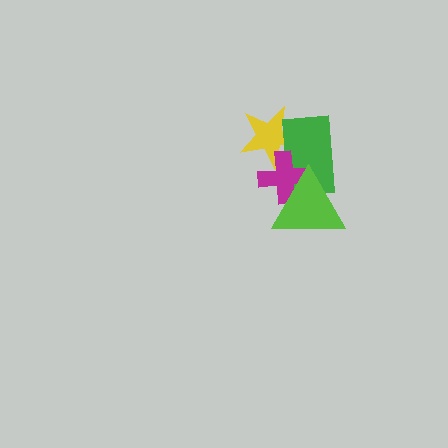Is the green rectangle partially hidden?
Yes, it is partially covered by another shape.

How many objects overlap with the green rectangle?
3 objects overlap with the green rectangle.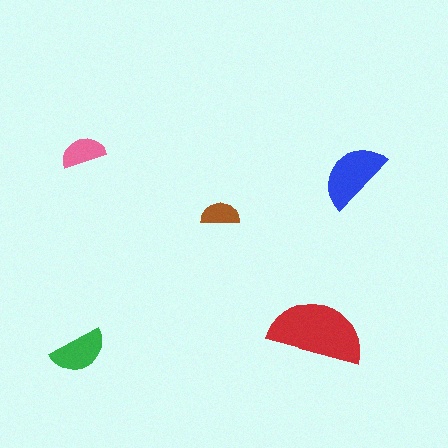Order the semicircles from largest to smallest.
the red one, the blue one, the green one, the pink one, the brown one.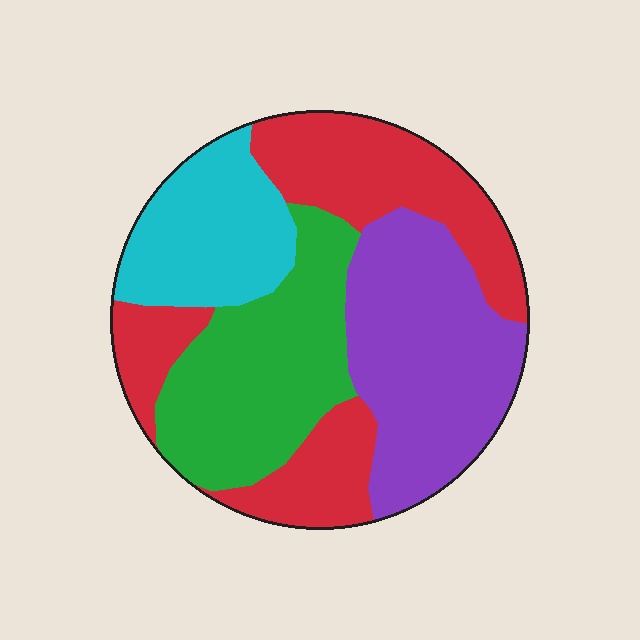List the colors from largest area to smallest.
From largest to smallest: red, purple, green, cyan.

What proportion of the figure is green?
Green takes up about one quarter (1/4) of the figure.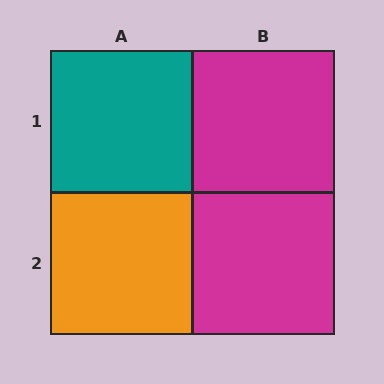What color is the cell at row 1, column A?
Teal.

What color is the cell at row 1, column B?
Magenta.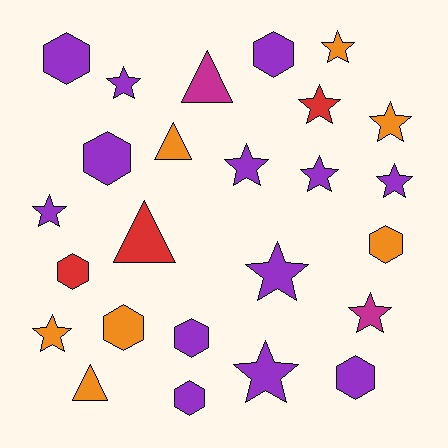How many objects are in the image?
There are 25 objects.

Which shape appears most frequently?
Star, with 12 objects.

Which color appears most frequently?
Purple, with 13 objects.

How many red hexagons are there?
There is 1 red hexagon.